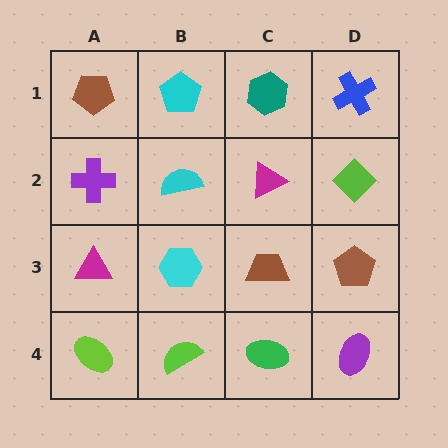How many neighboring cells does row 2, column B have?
4.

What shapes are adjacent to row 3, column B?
A cyan semicircle (row 2, column B), a lime semicircle (row 4, column B), a magenta triangle (row 3, column A), a brown trapezoid (row 3, column C).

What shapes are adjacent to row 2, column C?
A teal hexagon (row 1, column C), a brown trapezoid (row 3, column C), a cyan semicircle (row 2, column B), a lime diamond (row 2, column D).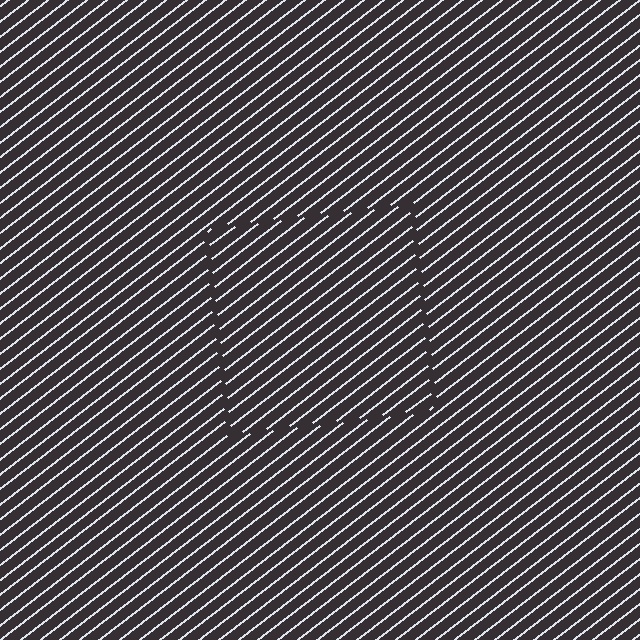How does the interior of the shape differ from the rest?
The interior of the shape contains the same grating, shifted by half a period — the contour is defined by the phase discontinuity where line-ends from the inner and outer gratings abut.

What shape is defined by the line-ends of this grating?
An illusory square. The interior of the shape contains the same grating, shifted by half a period — the contour is defined by the phase discontinuity where line-ends from the inner and outer gratings abut.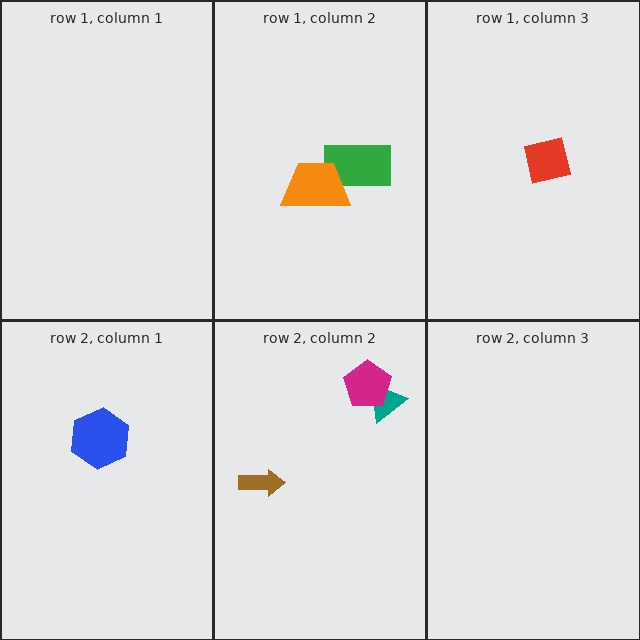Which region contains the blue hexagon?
The row 2, column 1 region.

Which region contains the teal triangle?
The row 2, column 2 region.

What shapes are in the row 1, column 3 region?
The red square.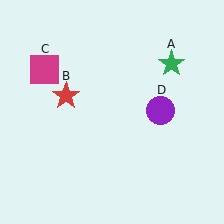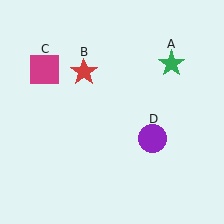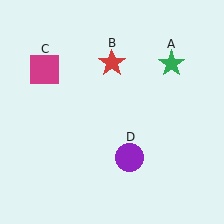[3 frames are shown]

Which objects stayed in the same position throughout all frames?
Green star (object A) and magenta square (object C) remained stationary.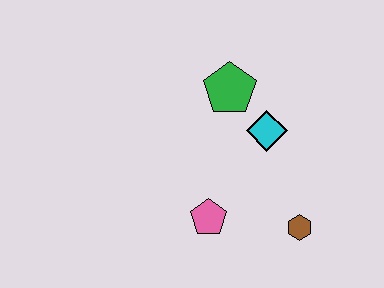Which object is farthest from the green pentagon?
The brown hexagon is farthest from the green pentagon.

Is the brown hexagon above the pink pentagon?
No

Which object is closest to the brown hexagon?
The pink pentagon is closest to the brown hexagon.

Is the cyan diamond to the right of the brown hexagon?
No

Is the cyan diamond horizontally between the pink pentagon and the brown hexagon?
Yes